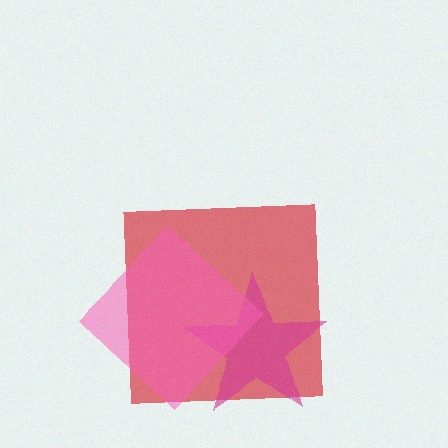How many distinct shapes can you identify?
There are 3 distinct shapes: a red square, a magenta star, a pink diamond.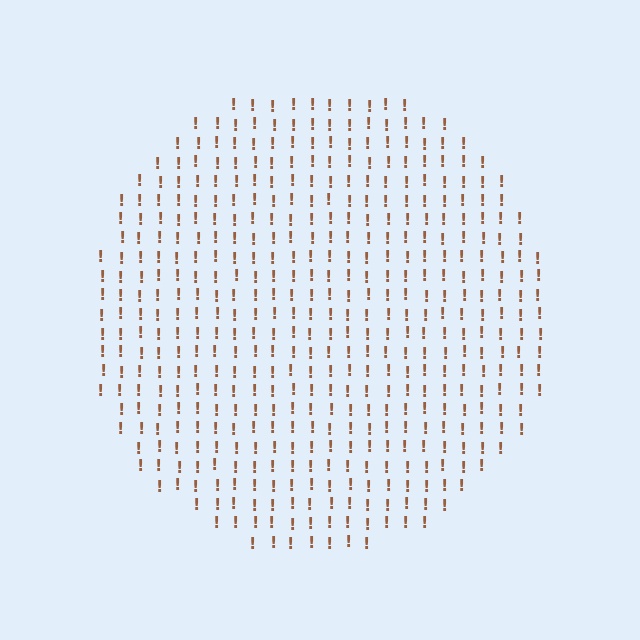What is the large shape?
The large shape is a circle.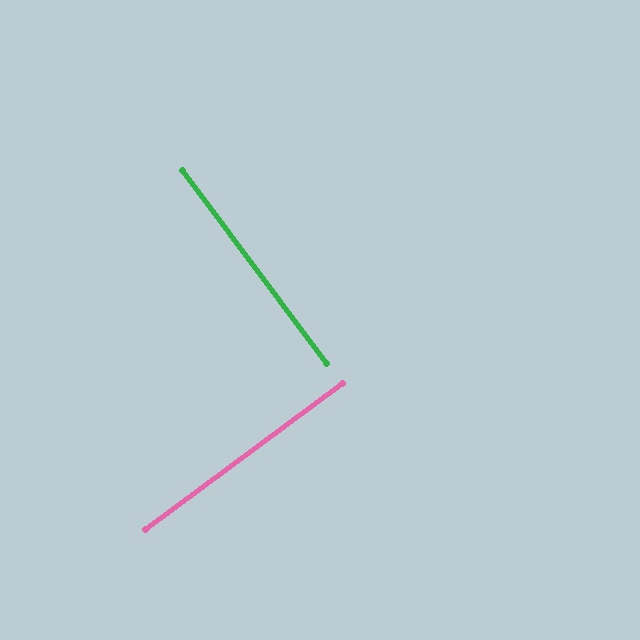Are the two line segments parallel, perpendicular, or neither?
Perpendicular — they meet at approximately 90°.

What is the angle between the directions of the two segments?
Approximately 90 degrees.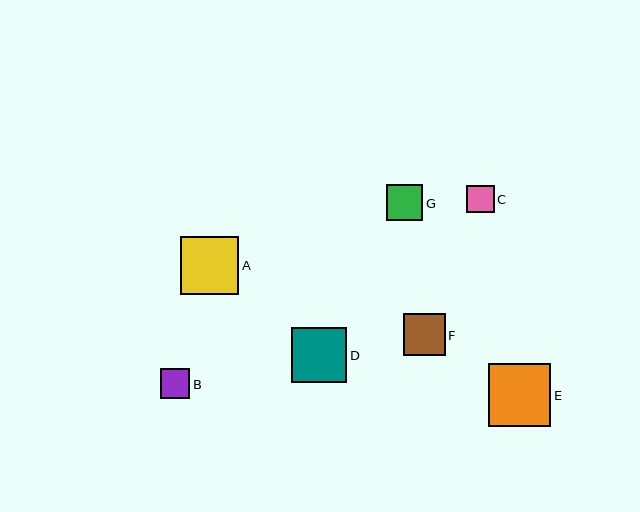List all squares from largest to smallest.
From largest to smallest: E, A, D, F, G, B, C.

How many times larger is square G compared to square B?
Square G is approximately 1.3 times the size of square B.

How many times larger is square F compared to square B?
Square F is approximately 1.4 times the size of square B.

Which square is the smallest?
Square C is the smallest with a size of approximately 27 pixels.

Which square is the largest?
Square E is the largest with a size of approximately 63 pixels.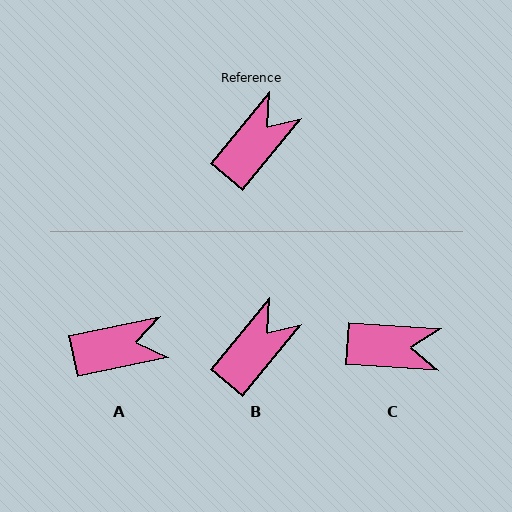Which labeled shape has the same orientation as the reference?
B.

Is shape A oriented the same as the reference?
No, it is off by about 39 degrees.